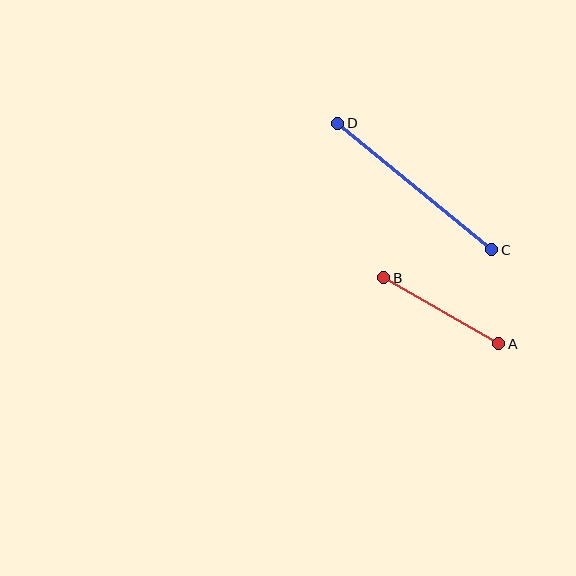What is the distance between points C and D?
The distance is approximately 199 pixels.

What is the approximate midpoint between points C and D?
The midpoint is at approximately (415, 186) pixels.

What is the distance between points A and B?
The distance is approximately 133 pixels.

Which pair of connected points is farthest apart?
Points C and D are farthest apart.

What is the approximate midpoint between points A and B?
The midpoint is at approximately (441, 311) pixels.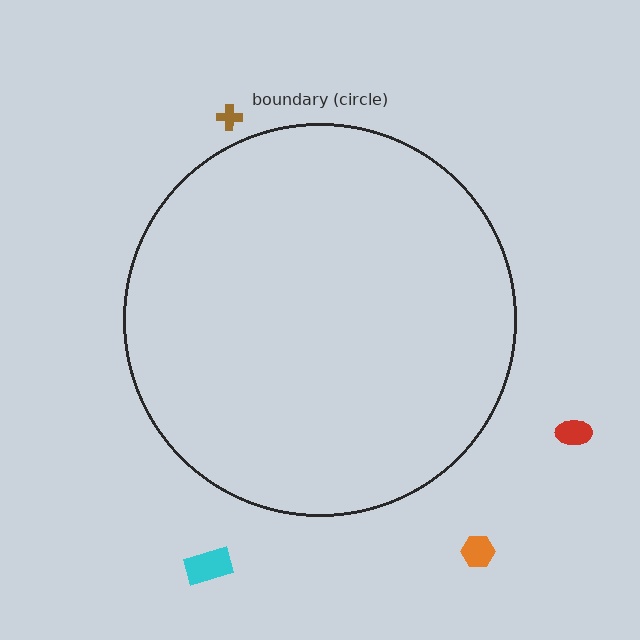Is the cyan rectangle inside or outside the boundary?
Outside.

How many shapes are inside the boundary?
0 inside, 4 outside.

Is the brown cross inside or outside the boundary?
Outside.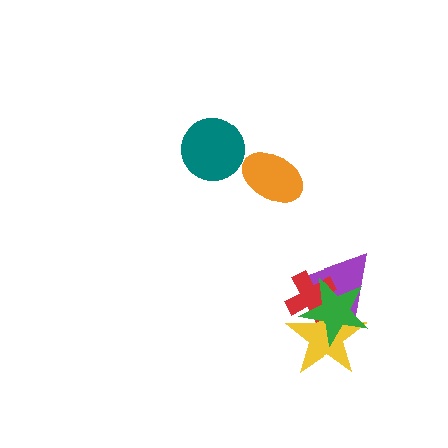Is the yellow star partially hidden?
Yes, it is partially covered by another shape.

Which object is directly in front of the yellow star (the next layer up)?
The red cross is directly in front of the yellow star.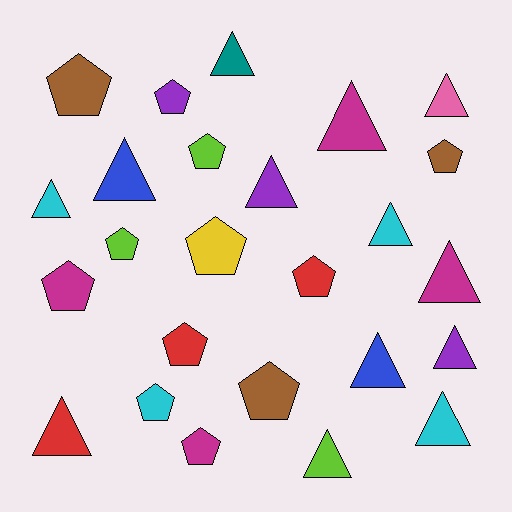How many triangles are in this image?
There are 13 triangles.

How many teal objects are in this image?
There is 1 teal object.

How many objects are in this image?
There are 25 objects.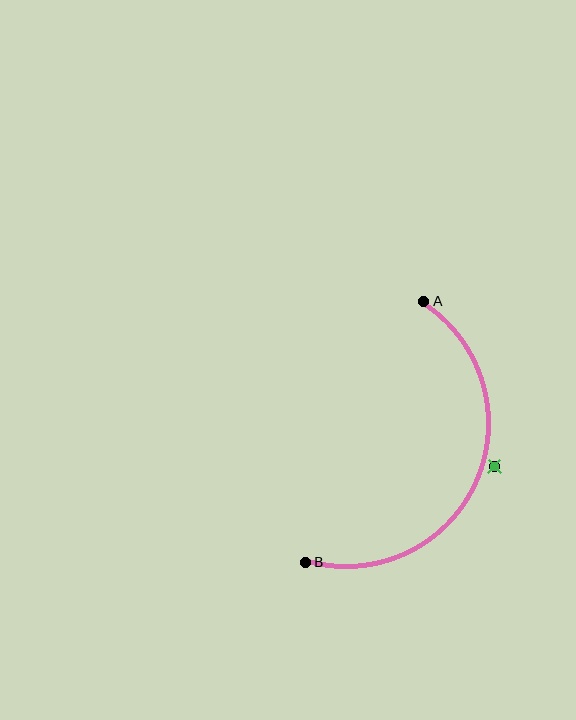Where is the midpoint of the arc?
The arc midpoint is the point on the curve farthest from the straight line joining A and B. It sits to the right of that line.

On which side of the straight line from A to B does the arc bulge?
The arc bulges to the right of the straight line connecting A and B.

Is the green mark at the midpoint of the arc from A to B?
No — the green mark does not lie on the arc at all. It sits slightly outside the curve.